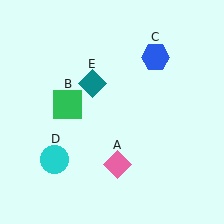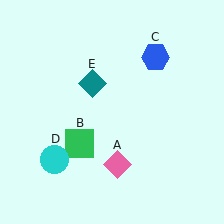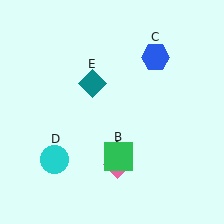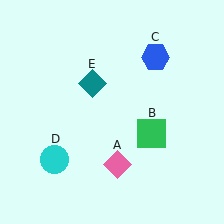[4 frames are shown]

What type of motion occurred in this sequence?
The green square (object B) rotated counterclockwise around the center of the scene.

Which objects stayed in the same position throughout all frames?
Pink diamond (object A) and blue hexagon (object C) and cyan circle (object D) and teal diamond (object E) remained stationary.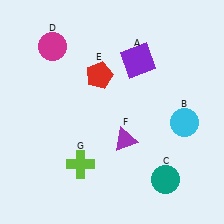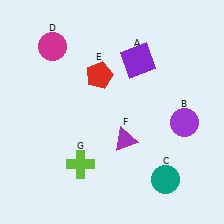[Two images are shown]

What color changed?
The circle (B) changed from cyan in Image 1 to purple in Image 2.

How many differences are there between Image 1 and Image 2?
There is 1 difference between the two images.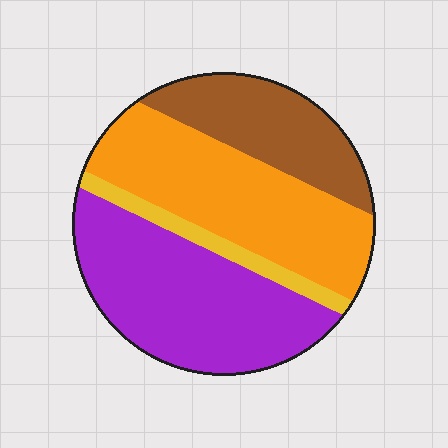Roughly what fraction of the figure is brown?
Brown covers around 20% of the figure.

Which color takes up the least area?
Yellow, at roughly 5%.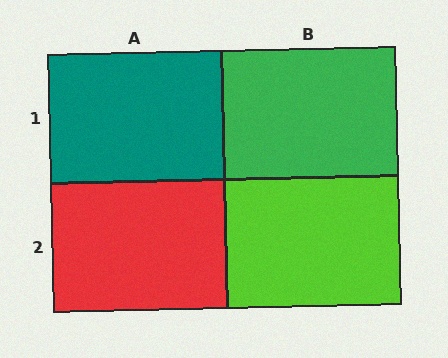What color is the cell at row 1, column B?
Green.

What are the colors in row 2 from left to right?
Red, lime.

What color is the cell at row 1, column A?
Teal.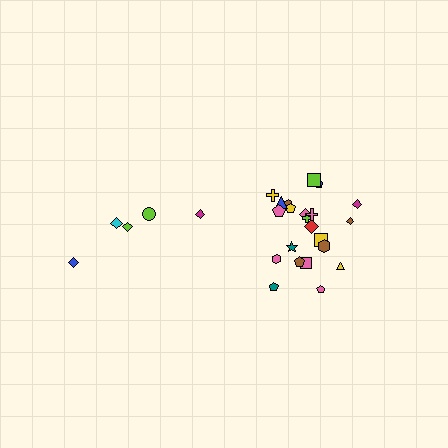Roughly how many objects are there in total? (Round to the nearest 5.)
Roughly 25 objects in total.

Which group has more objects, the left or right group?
The right group.